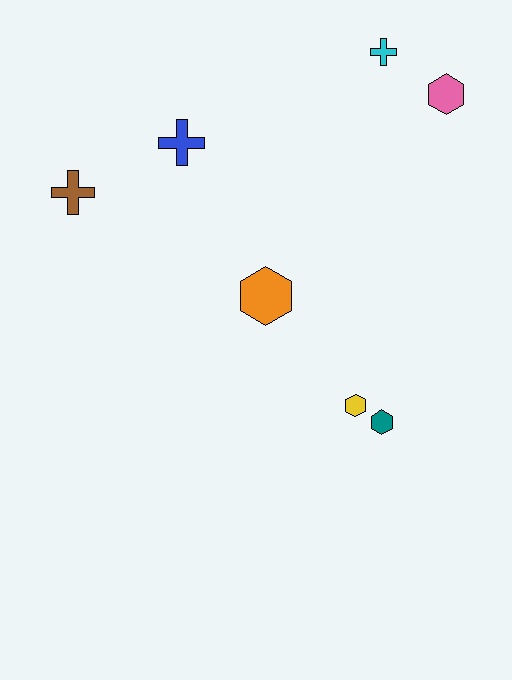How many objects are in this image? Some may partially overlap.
There are 7 objects.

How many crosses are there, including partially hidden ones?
There are 3 crosses.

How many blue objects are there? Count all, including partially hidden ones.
There is 1 blue object.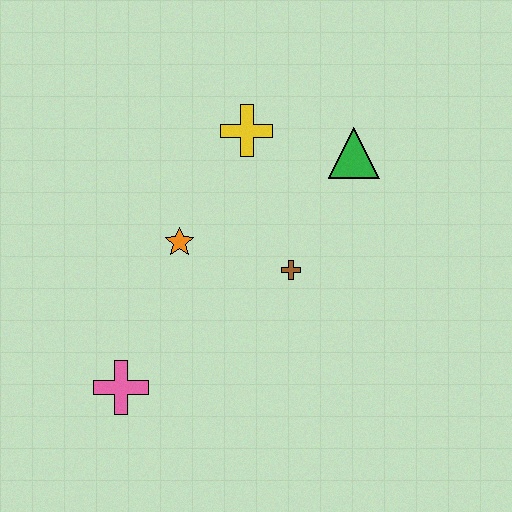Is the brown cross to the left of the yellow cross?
No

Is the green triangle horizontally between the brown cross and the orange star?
No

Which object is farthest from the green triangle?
The pink cross is farthest from the green triangle.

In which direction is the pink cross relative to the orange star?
The pink cross is below the orange star.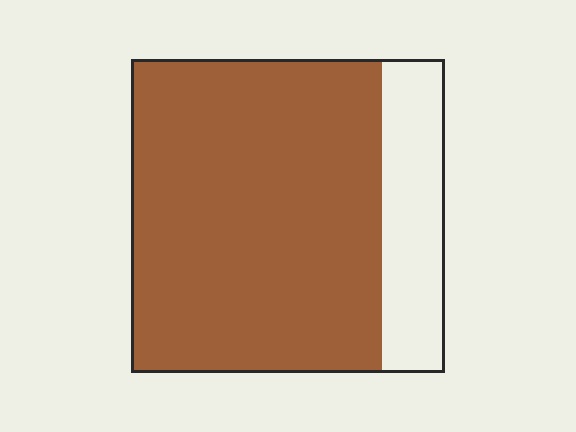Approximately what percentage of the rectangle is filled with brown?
Approximately 80%.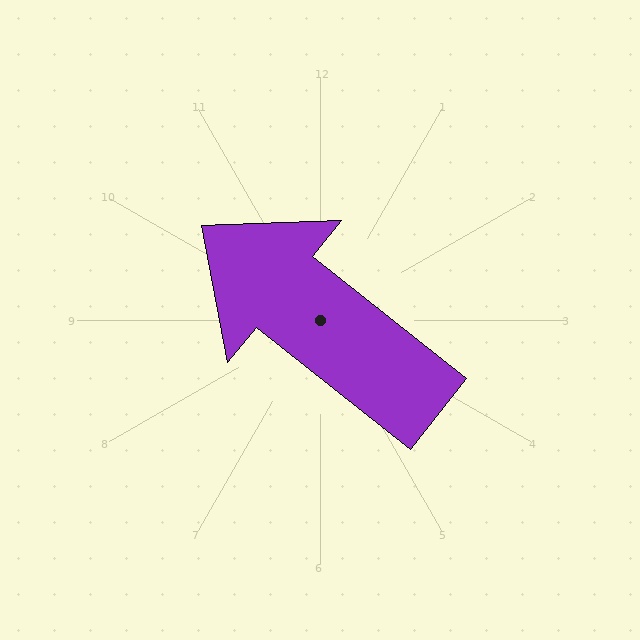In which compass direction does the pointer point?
Northwest.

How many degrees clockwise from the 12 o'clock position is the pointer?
Approximately 309 degrees.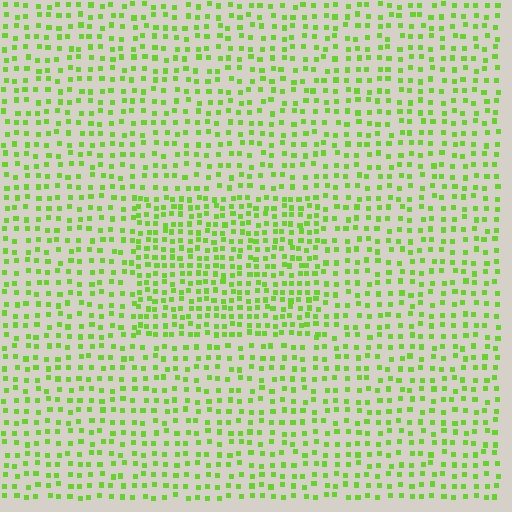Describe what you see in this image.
The image contains small lime elements arranged at two different densities. A rectangle-shaped region is visible where the elements are more densely packed than the surrounding area.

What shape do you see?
I see a rectangle.